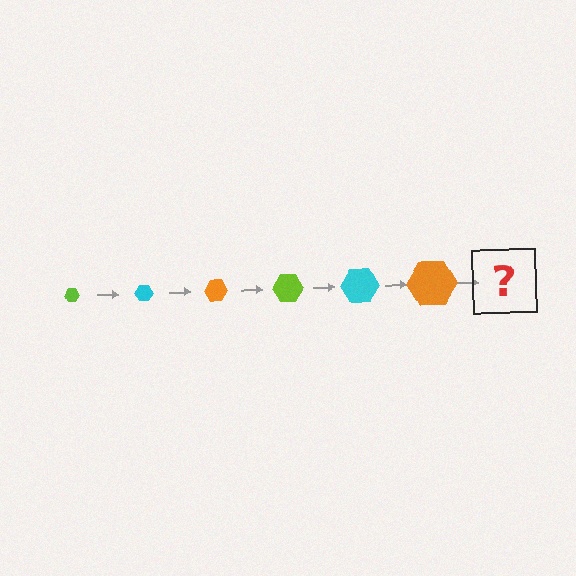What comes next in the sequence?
The next element should be a lime hexagon, larger than the previous one.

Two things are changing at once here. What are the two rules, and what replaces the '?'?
The two rules are that the hexagon grows larger each step and the color cycles through lime, cyan, and orange. The '?' should be a lime hexagon, larger than the previous one.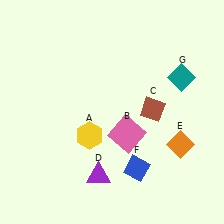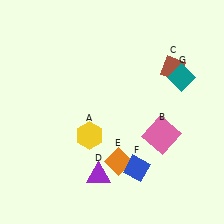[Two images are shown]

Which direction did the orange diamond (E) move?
The orange diamond (E) moved left.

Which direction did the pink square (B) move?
The pink square (B) moved right.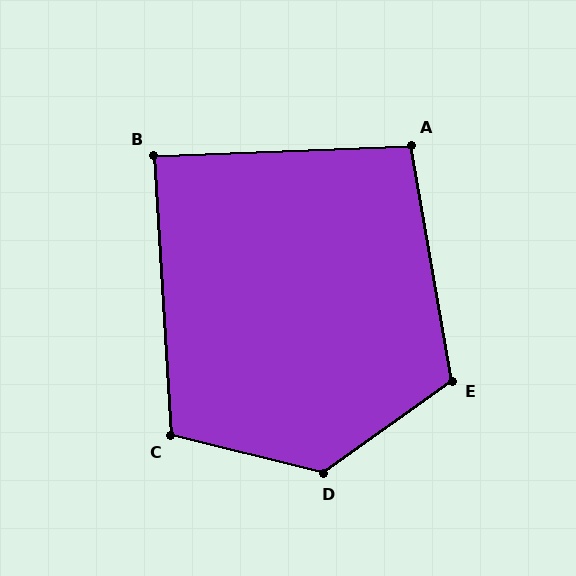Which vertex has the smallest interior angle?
B, at approximately 89 degrees.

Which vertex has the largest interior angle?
D, at approximately 131 degrees.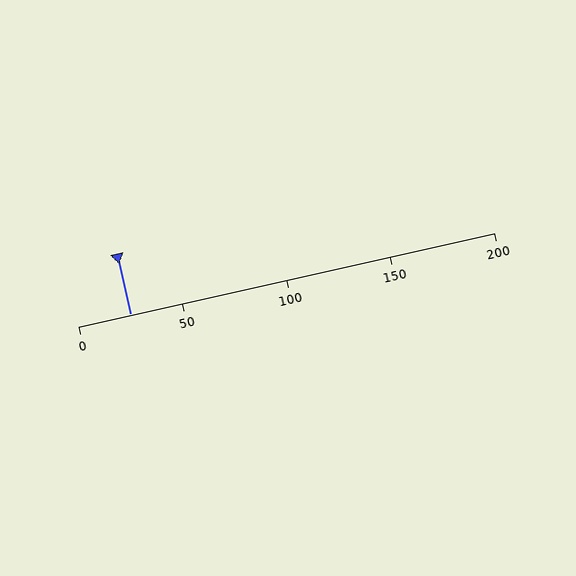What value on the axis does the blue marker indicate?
The marker indicates approximately 25.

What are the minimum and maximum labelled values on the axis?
The axis runs from 0 to 200.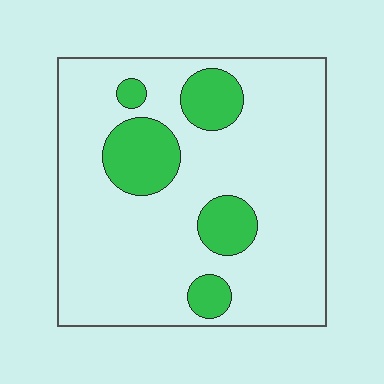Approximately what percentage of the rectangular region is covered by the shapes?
Approximately 20%.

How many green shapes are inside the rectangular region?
5.